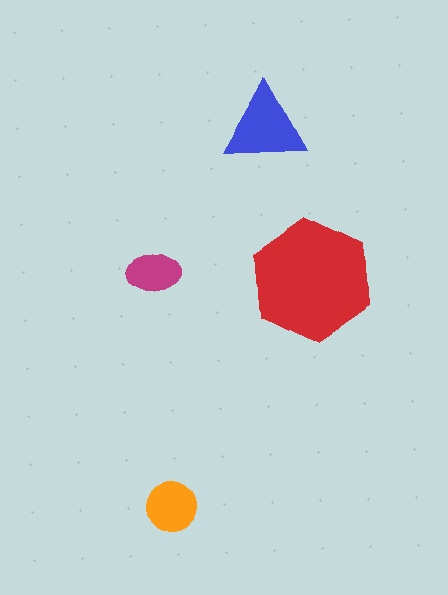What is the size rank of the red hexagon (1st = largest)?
1st.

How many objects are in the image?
There are 4 objects in the image.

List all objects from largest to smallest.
The red hexagon, the blue triangle, the orange circle, the magenta ellipse.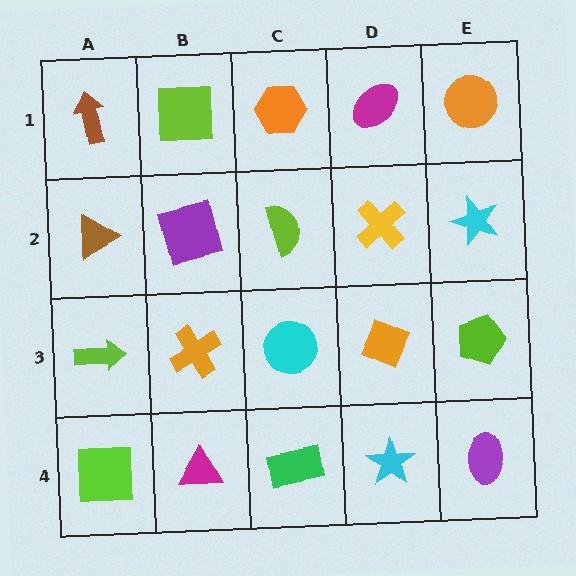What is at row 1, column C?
An orange hexagon.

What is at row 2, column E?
A cyan star.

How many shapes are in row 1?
5 shapes.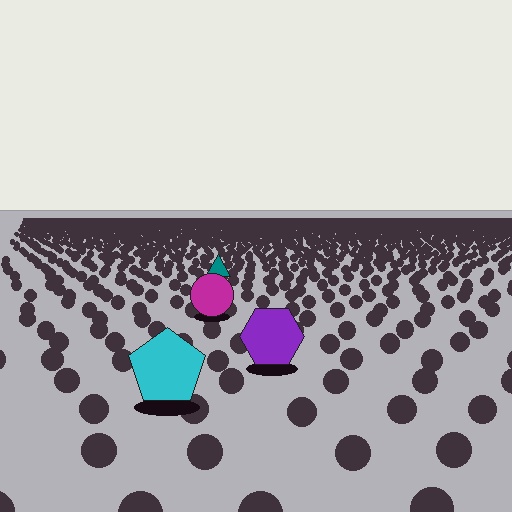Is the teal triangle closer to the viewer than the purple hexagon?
No. The purple hexagon is closer — you can tell from the texture gradient: the ground texture is coarser near it.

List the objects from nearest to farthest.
From nearest to farthest: the cyan pentagon, the purple hexagon, the magenta circle, the teal triangle.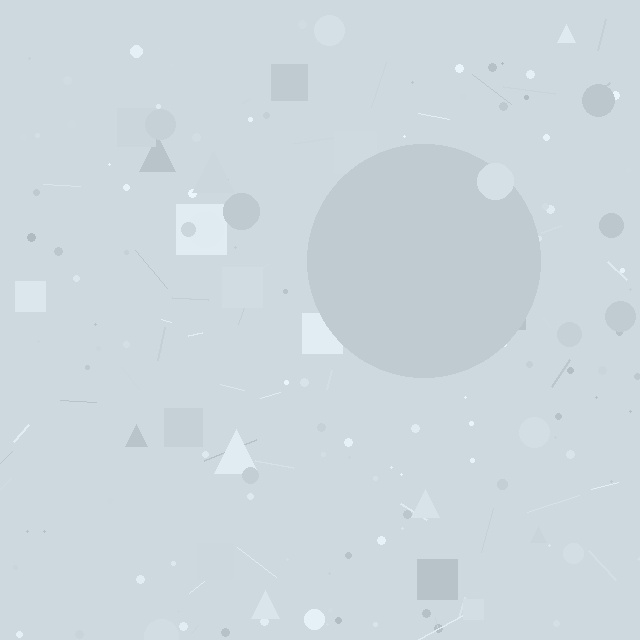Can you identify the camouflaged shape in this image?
The camouflaged shape is a circle.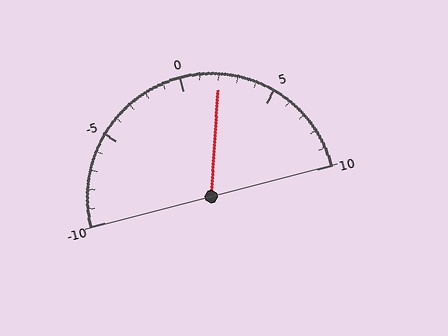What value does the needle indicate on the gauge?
The needle indicates approximately 2.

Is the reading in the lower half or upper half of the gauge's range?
The reading is in the upper half of the range (-10 to 10).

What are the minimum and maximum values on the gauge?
The gauge ranges from -10 to 10.